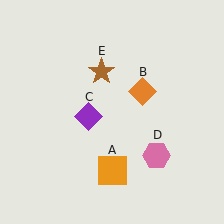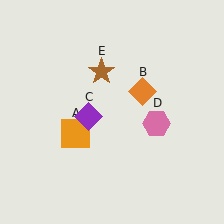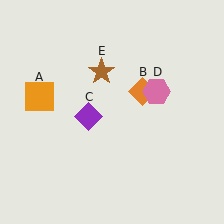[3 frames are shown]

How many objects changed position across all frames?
2 objects changed position: orange square (object A), pink hexagon (object D).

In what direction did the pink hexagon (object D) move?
The pink hexagon (object D) moved up.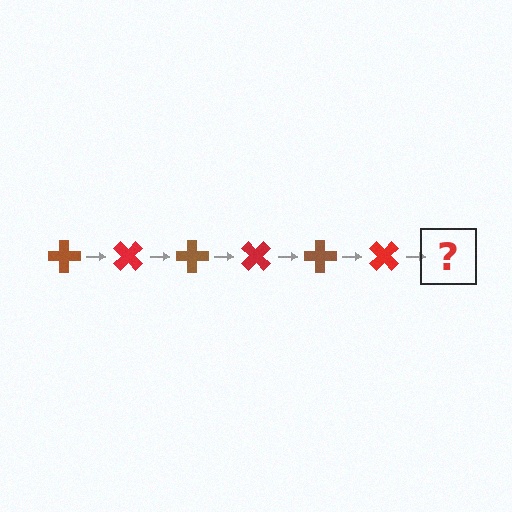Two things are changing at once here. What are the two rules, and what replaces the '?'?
The two rules are that it rotates 45 degrees each step and the color cycles through brown and red. The '?' should be a brown cross, rotated 270 degrees from the start.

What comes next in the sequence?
The next element should be a brown cross, rotated 270 degrees from the start.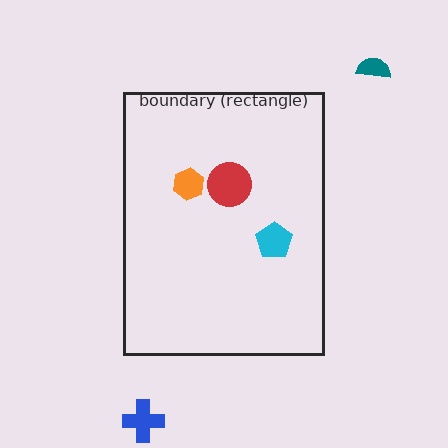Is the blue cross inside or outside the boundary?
Outside.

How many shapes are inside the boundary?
3 inside, 2 outside.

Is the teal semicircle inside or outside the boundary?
Outside.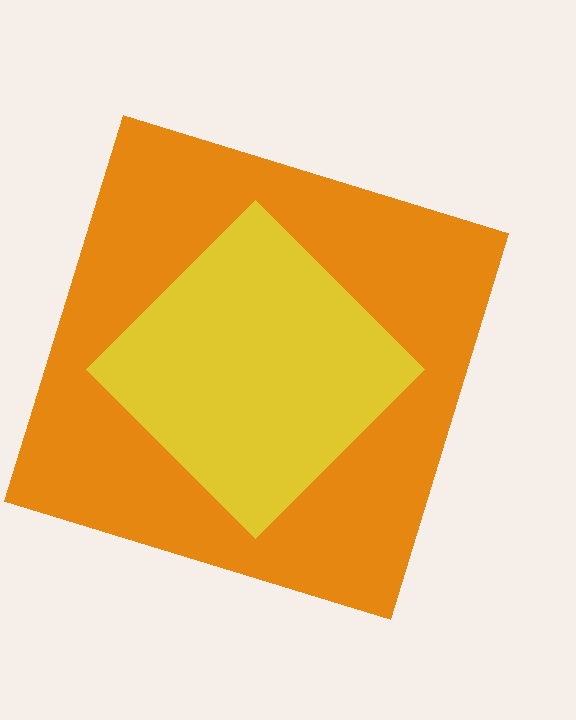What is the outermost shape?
The orange square.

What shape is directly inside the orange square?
The yellow diamond.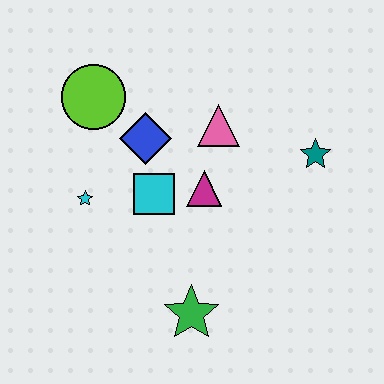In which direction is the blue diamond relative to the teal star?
The blue diamond is to the left of the teal star.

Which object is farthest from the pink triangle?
The green star is farthest from the pink triangle.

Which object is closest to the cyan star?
The cyan square is closest to the cyan star.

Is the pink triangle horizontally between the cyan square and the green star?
No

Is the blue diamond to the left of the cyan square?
Yes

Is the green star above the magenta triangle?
No